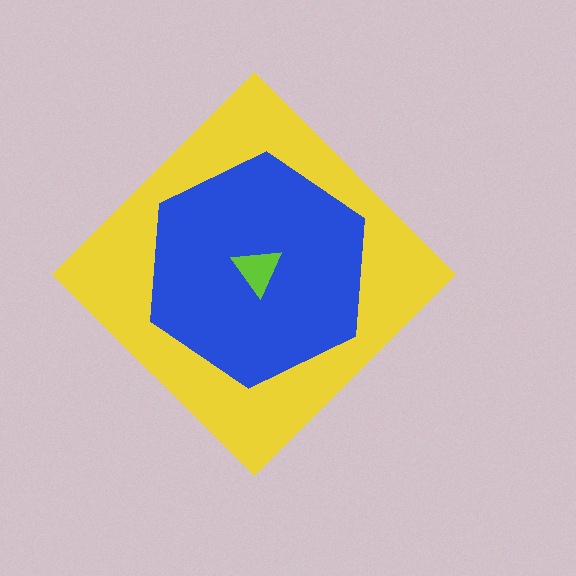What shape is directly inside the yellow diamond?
The blue hexagon.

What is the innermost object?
The lime triangle.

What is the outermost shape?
The yellow diamond.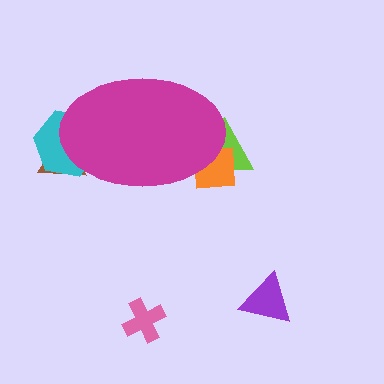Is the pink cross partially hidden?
No, the pink cross is fully visible.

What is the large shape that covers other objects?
A magenta ellipse.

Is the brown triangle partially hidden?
Yes, the brown triangle is partially hidden behind the magenta ellipse.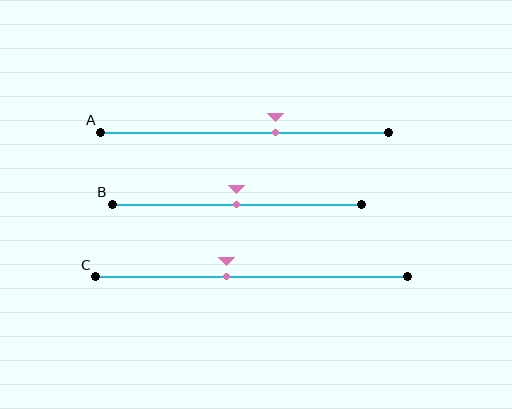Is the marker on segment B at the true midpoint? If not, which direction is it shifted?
Yes, the marker on segment B is at the true midpoint.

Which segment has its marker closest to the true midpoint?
Segment B has its marker closest to the true midpoint.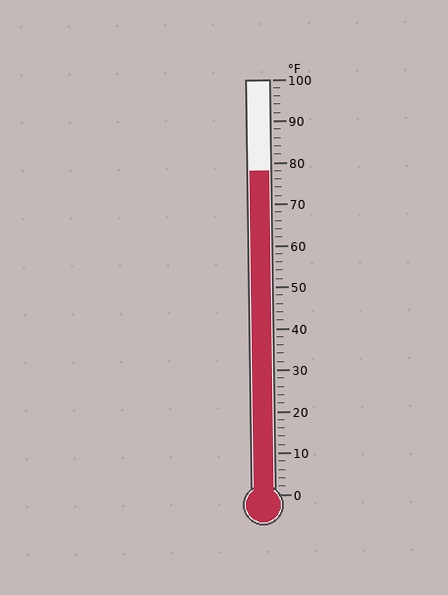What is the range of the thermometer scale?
The thermometer scale ranges from 0°F to 100°F.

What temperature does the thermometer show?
The thermometer shows approximately 78°F.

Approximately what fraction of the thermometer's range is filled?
The thermometer is filled to approximately 80% of its range.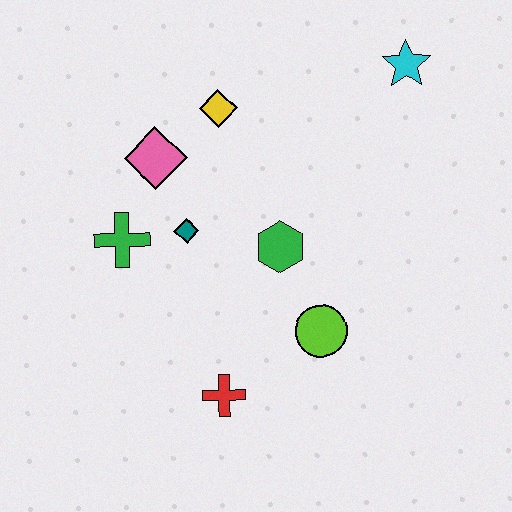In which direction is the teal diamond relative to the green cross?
The teal diamond is to the right of the green cross.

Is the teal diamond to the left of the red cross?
Yes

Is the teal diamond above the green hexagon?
Yes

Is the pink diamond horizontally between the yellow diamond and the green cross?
Yes